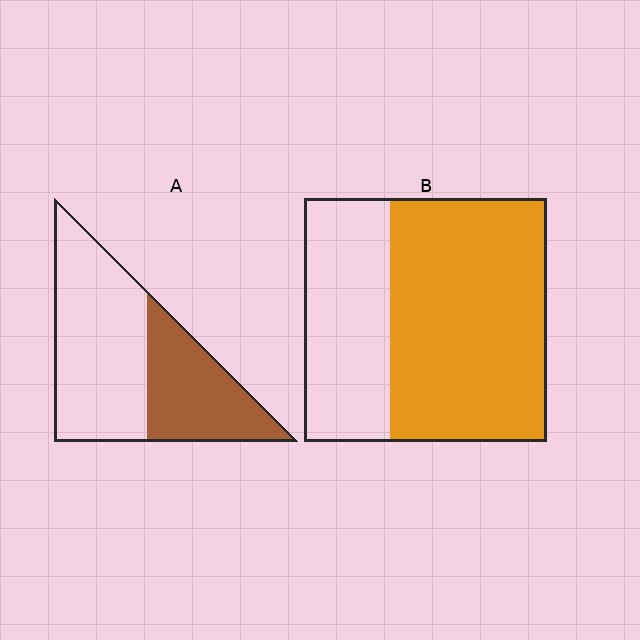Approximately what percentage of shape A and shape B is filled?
A is approximately 40% and B is approximately 65%.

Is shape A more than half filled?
No.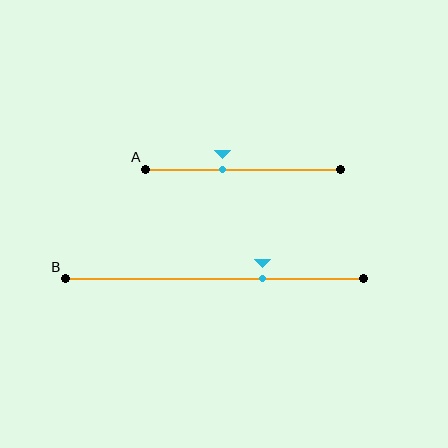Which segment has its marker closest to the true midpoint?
Segment A has its marker closest to the true midpoint.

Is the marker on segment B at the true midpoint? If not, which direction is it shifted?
No, the marker on segment B is shifted to the right by about 16% of the segment length.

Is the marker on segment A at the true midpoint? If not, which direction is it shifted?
No, the marker on segment A is shifted to the left by about 11% of the segment length.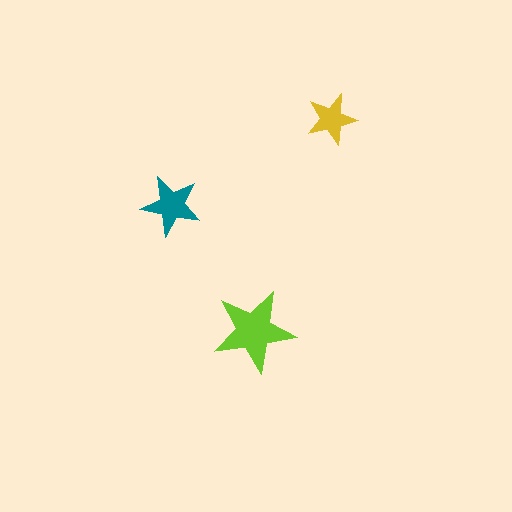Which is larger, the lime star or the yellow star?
The lime one.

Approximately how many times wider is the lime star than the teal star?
About 1.5 times wider.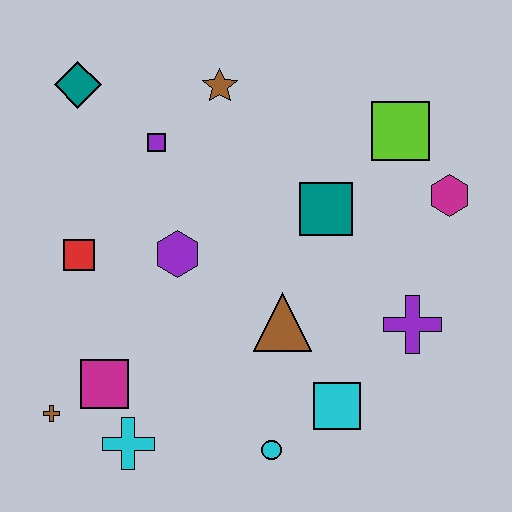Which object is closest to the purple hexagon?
The red square is closest to the purple hexagon.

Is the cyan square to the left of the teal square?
No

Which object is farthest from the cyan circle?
The teal diamond is farthest from the cyan circle.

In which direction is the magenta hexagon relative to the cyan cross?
The magenta hexagon is to the right of the cyan cross.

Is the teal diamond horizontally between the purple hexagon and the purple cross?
No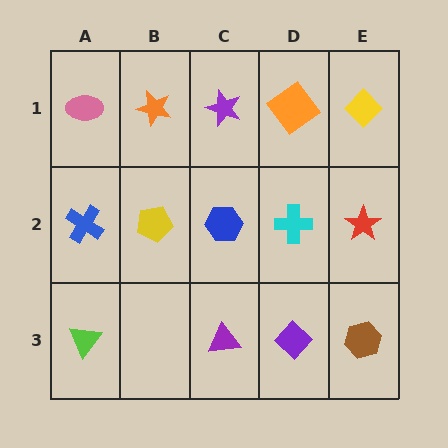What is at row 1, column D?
An orange diamond.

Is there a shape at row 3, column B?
No, that cell is empty.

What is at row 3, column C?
A purple triangle.